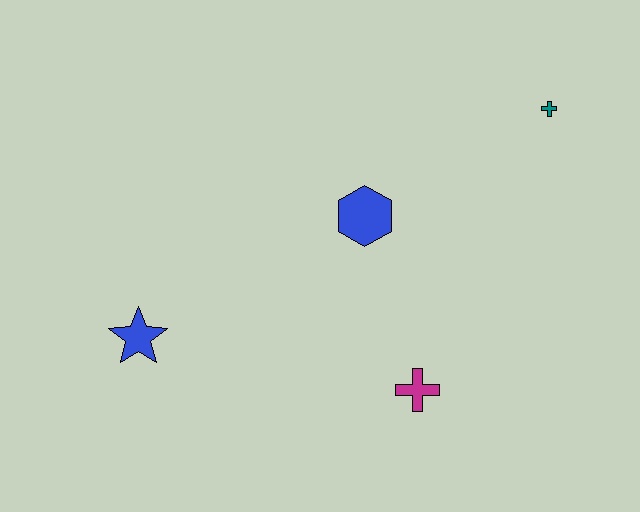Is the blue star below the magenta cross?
No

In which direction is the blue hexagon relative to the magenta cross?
The blue hexagon is above the magenta cross.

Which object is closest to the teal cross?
The blue hexagon is closest to the teal cross.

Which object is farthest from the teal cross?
The blue star is farthest from the teal cross.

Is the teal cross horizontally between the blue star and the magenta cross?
No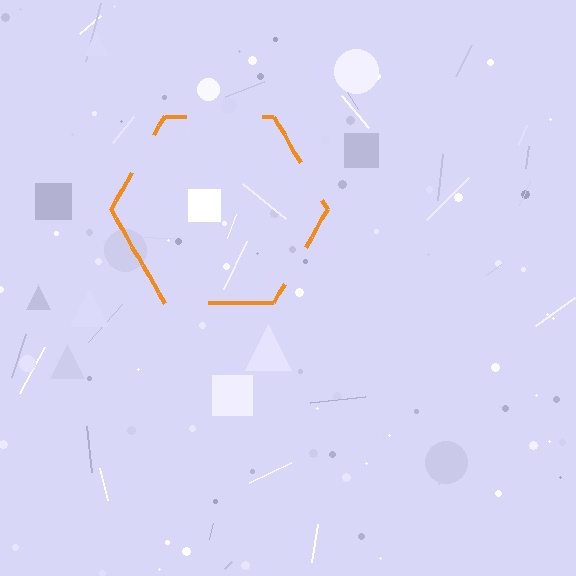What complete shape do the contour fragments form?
The contour fragments form a hexagon.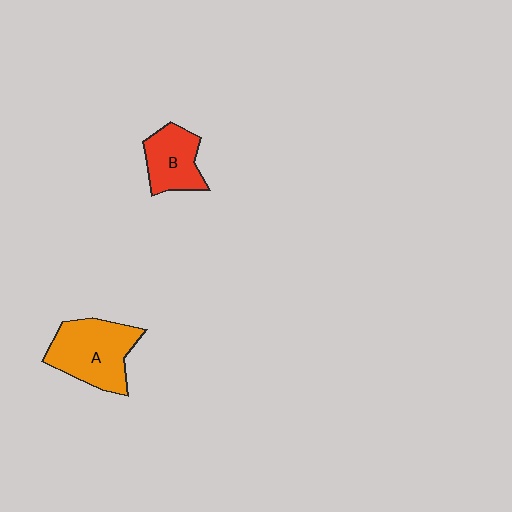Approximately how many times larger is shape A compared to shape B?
Approximately 1.5 times.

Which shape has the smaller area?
Shape B (red).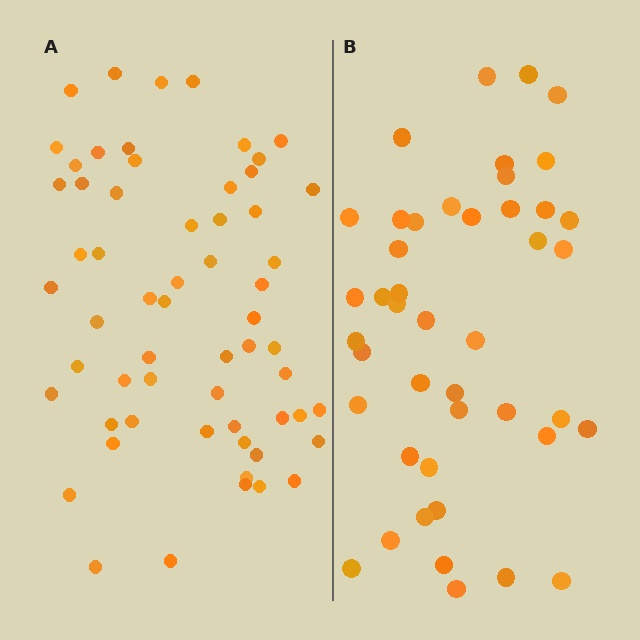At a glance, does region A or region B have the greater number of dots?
Region A (the left region) has more dots.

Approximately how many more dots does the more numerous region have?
Region A has approximately 15 more dots than region B.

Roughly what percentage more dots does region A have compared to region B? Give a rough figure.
About 35% more.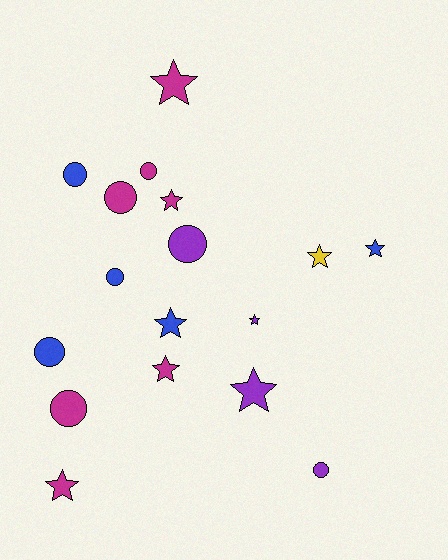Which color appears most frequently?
Magenta, with 7 objects.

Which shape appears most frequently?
Star, with 9 objects.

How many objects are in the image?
There are 17 objects.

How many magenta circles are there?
There are 3 magenta circles.